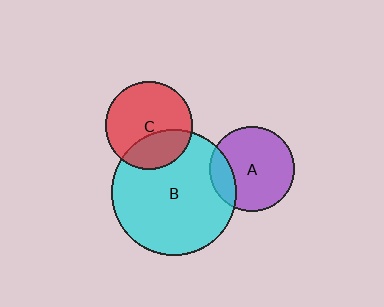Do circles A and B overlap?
Yes.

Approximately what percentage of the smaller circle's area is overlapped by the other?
Approximately 20%.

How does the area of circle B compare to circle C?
Approximately 2.1 times.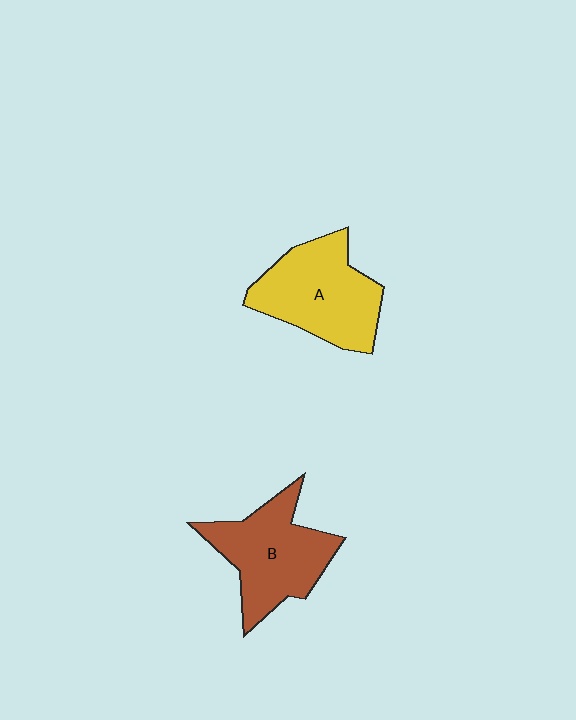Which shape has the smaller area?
Shape B (brown).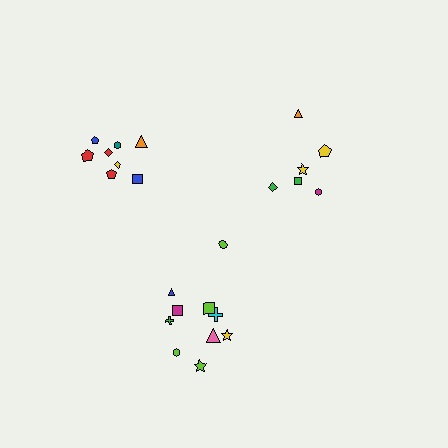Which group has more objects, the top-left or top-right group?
The top-left group.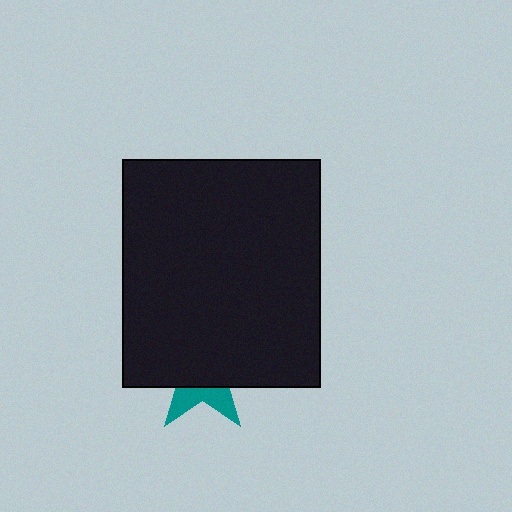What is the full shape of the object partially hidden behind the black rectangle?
The partially hidden object is a teal star.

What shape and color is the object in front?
The object in front is a black rectangle.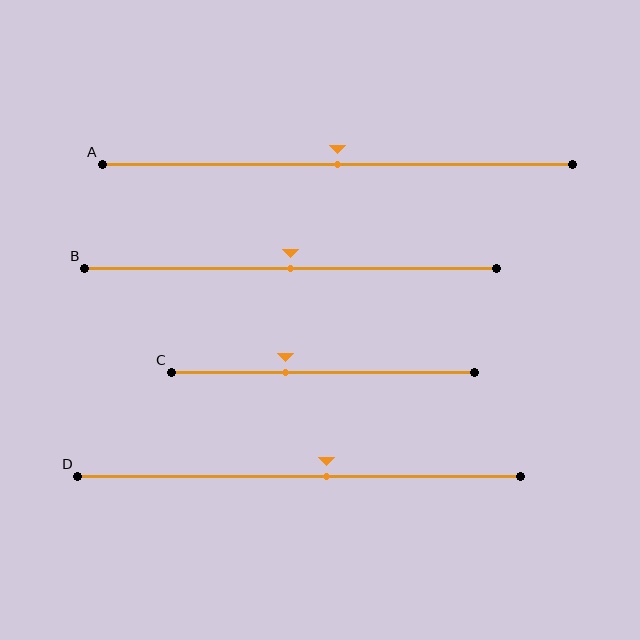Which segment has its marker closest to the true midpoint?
Segment A has its marker closest to the true midpoint.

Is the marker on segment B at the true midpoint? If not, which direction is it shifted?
Yes, the marker on segment B is at the true midpoint.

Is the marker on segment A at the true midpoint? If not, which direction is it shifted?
Yes, the marker on segment A is at the true midpoint.